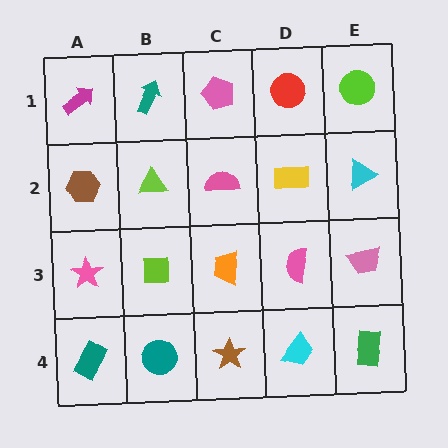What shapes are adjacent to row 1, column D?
A yellow rectangle (row 2, column D), a pink pentagon (row 1, column C), a lime circle (row 1, column E).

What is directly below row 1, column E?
A cyan triangle.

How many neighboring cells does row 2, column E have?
3.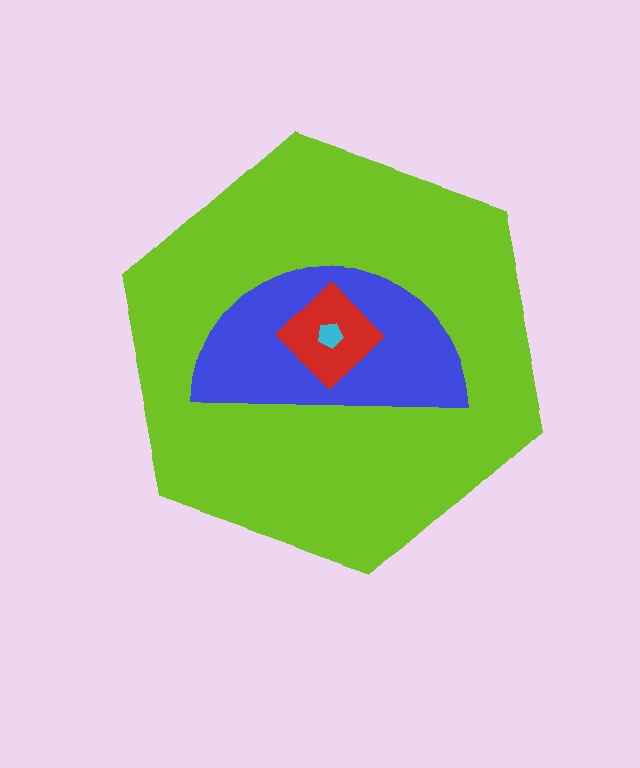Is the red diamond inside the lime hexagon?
Yes.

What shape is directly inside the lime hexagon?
The blue semicircle.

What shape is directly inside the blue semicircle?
The red diamond.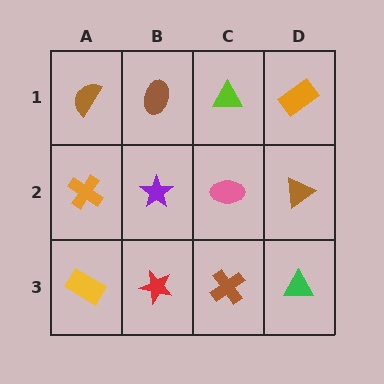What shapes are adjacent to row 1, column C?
A pink ellipse (row 2, column C), a brown ellipse (row 1, column B), an orange rectangle (row 1, column D).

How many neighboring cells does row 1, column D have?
2.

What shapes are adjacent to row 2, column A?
A brown semicircle (row 1, column A), a yellow rectangle (row 3, column A), a purple star (row 2, column B).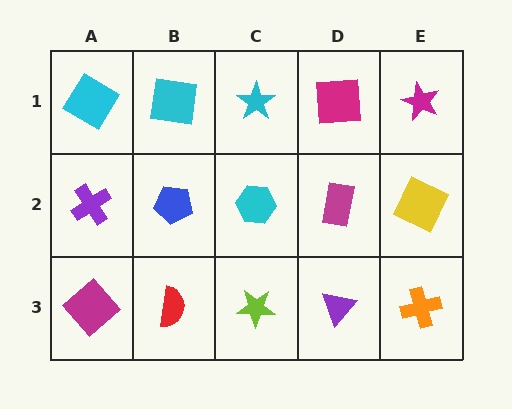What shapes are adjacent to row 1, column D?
A magenta rectangle (row 2, column D), a cyan star (row 1, column C), a magenta star (row 1, column E).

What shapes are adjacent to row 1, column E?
A yellow square (row 2, column E), a magenta square (row 1, column D).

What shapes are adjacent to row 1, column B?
A blue pentagon (row 2, column B), a cyan diamond (row 1, column A), a cyan star (row 1, column C).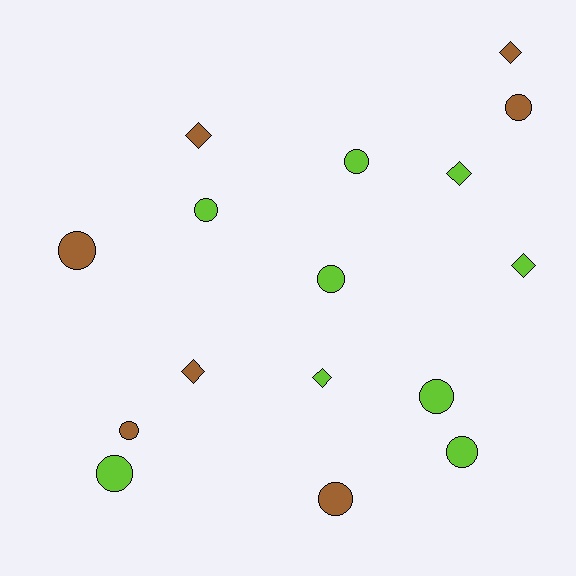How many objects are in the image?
There are 16 objects.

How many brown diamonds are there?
There are 3 brown diamonds.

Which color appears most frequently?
Lime, with 9 objects.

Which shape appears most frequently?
Circle, with 10 objects.